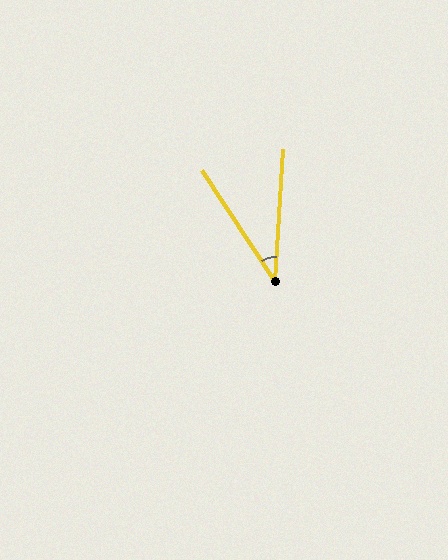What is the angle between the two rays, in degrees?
Approximately 37 degrees.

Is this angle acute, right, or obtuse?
It is acute.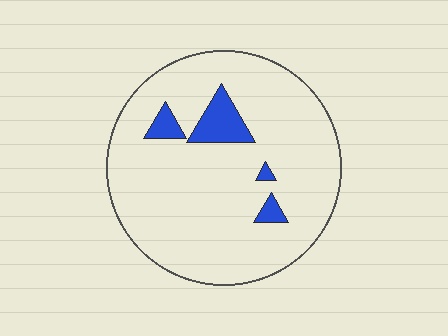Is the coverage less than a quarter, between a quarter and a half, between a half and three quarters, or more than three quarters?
Less than a quarter.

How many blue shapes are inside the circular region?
4.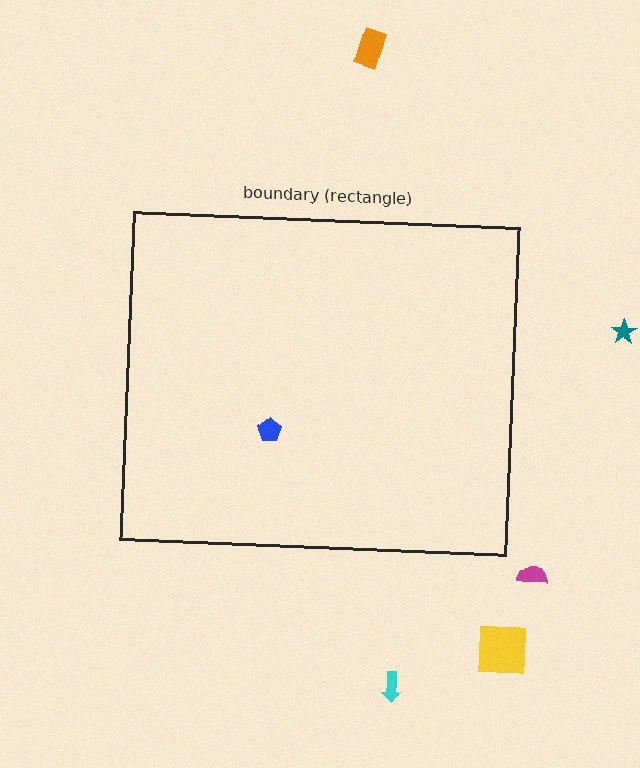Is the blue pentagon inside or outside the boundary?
Inside.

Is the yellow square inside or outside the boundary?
Outside.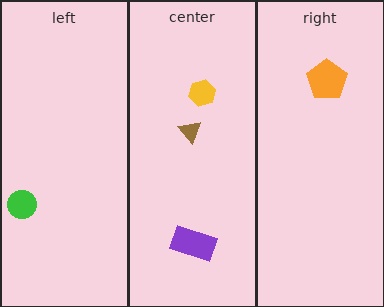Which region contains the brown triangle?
The center region.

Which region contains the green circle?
The left region.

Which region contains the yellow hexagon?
The center region.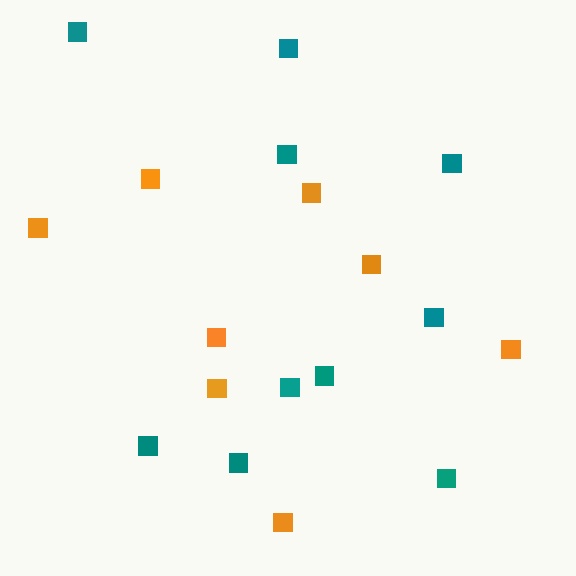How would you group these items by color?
There are 2 groups: one group of teal squares (10) and one group of orange squares (8).